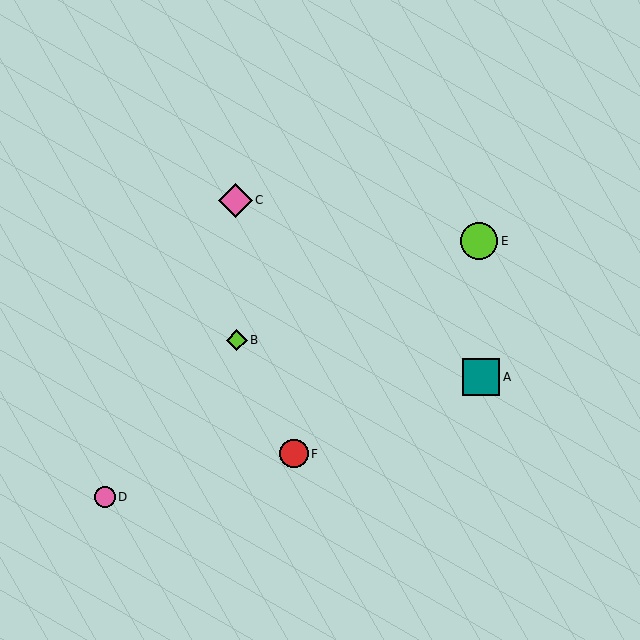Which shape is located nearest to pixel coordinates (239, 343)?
The lime diamond (labeled B) at (237, 340) is nearest to that location.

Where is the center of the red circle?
The center of the red circle is at (294, 454).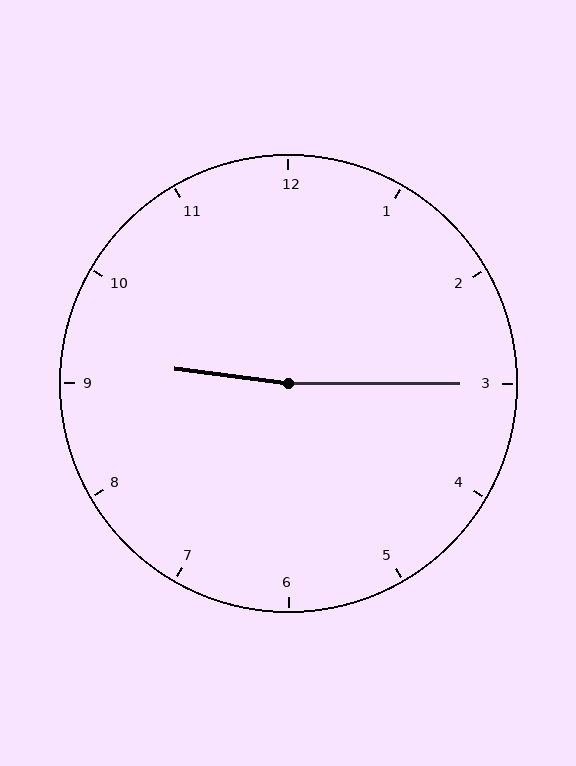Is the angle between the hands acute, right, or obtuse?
It is obtuse.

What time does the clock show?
9:15.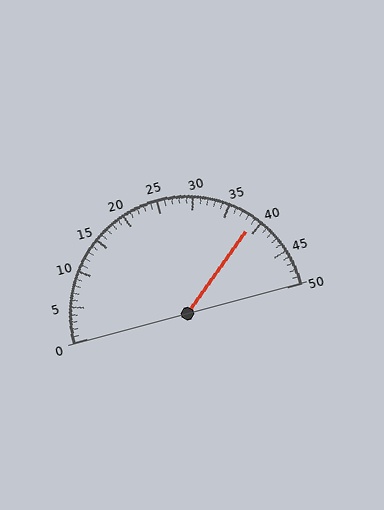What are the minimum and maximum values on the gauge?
The gauge ranges from 0 to 50.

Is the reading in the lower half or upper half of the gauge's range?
The reading is in the upper half of the range (0 to 50).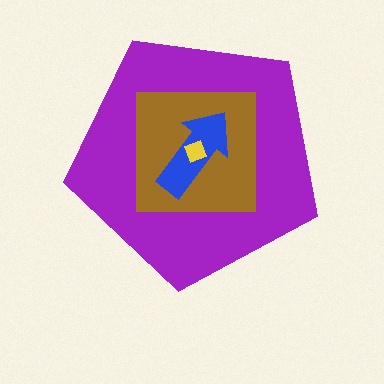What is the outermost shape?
The purple pentagon.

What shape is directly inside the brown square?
The blue arrow.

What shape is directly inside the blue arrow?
The yellow diamond.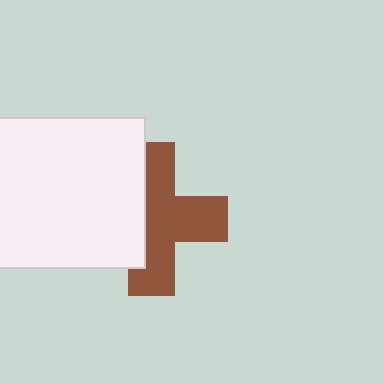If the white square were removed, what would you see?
You would see the complete brown cross.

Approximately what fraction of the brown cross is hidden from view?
Roughly 39% of the brown cross is hidden behind the white square.